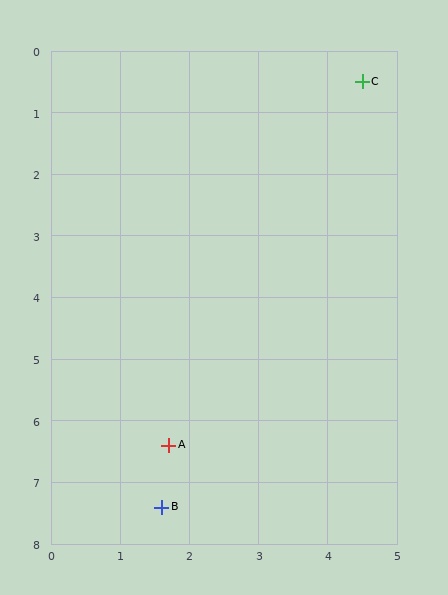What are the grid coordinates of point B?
Point B is at approximately (1.6, 7.4).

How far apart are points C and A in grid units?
Points C and A are about 6.5 grid units apart.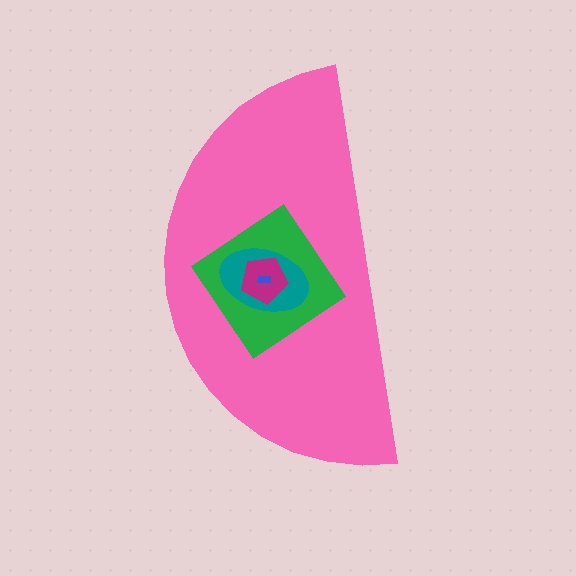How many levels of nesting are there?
5.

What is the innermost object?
The blue rectangle.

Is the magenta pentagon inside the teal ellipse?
Yes.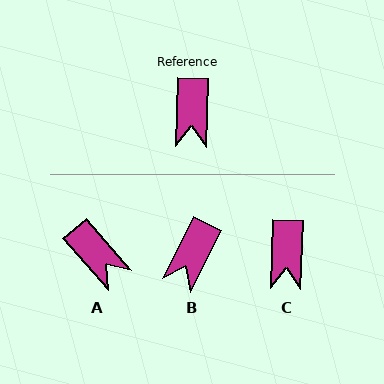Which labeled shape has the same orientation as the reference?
C.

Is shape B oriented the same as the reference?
No, it is off by about 25 degrees.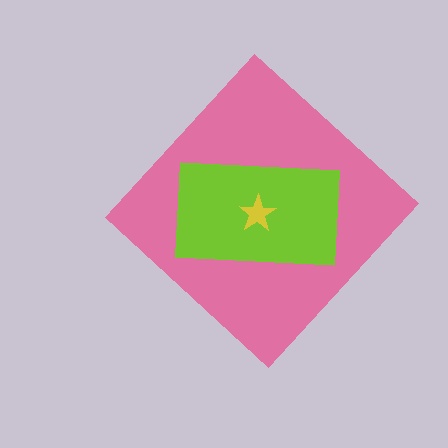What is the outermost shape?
The pink diamond.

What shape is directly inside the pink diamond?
The lime rectangle.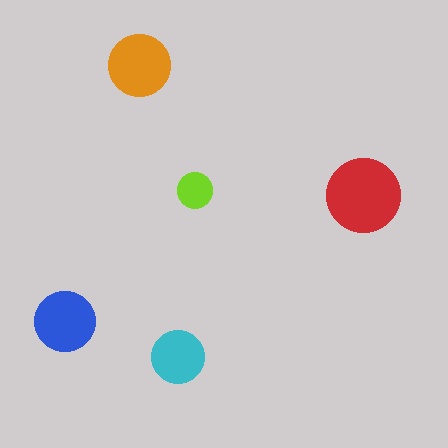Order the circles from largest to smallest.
the red one, the orange one, the blue one, the cyan one, the lime one.